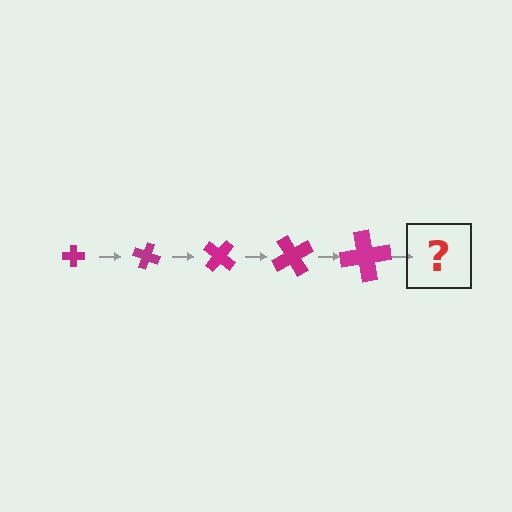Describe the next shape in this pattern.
It should be a cross, larger than the previous one and rotated 100 degrees from the start.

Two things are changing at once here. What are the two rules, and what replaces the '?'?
The two rules are that the cross grows larger each step and it rotates 20 degrees each step. The '?' should be a cross, larger than the previous one and rotated 100 degrees from the start.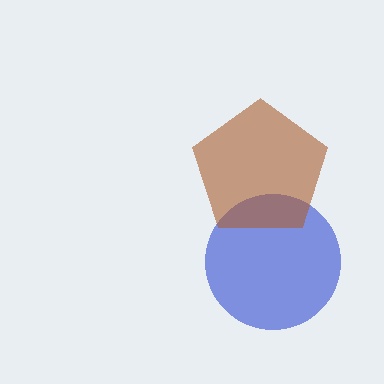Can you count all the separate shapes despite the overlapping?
Yes, there are 2 separate shapes.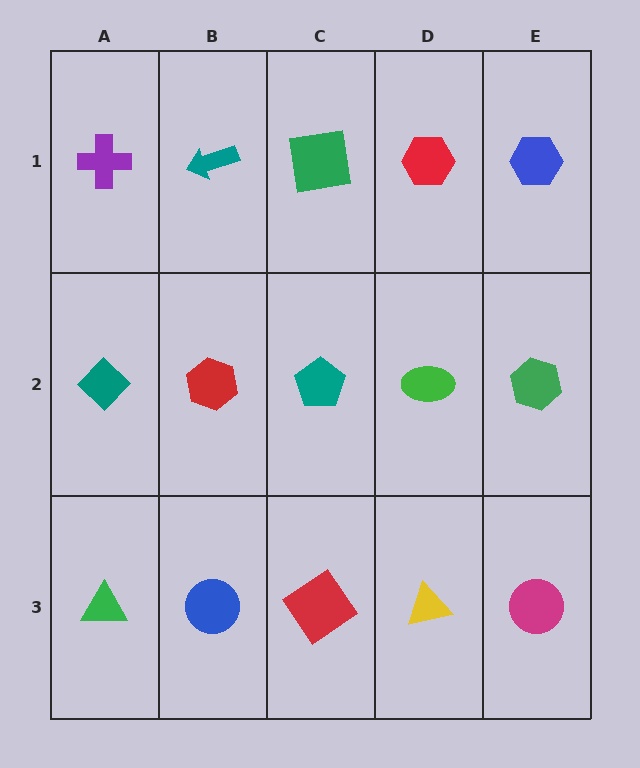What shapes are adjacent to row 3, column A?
A teal diamond (row 2, column A), a blue circle (row 3, column B).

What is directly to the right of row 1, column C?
A red hexagon.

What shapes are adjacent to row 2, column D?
A red hexagon (row 1, column D), a yellow triangle (row 3, column D), a teal pentagon (row 2, column C), a green hexagon (row 2, column E).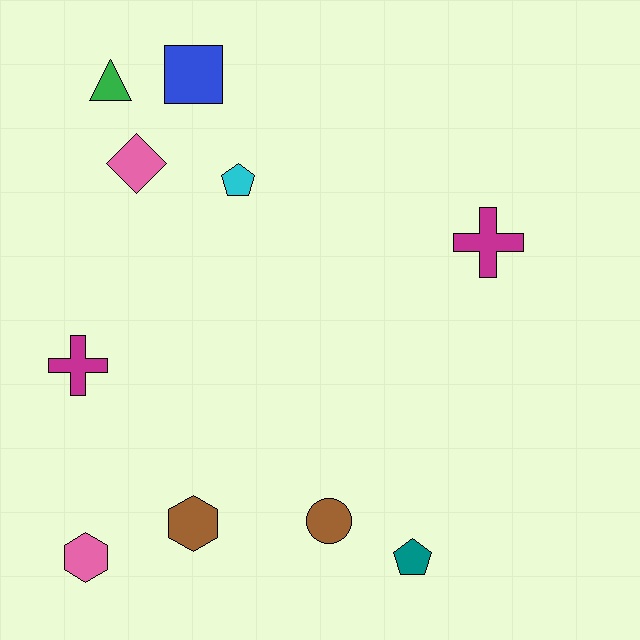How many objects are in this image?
There are 10 objects.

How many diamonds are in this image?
There is 1 diamond.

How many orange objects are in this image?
There are no orange objects.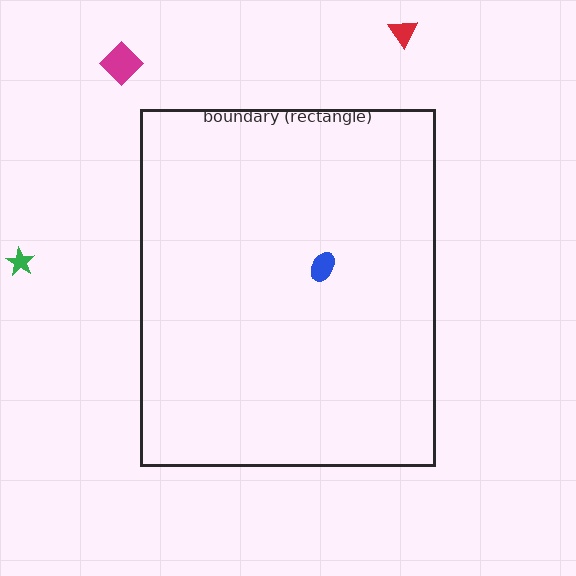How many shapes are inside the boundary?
1 inside, 3 outside.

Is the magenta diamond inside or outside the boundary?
Outside.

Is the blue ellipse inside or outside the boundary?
Inside.